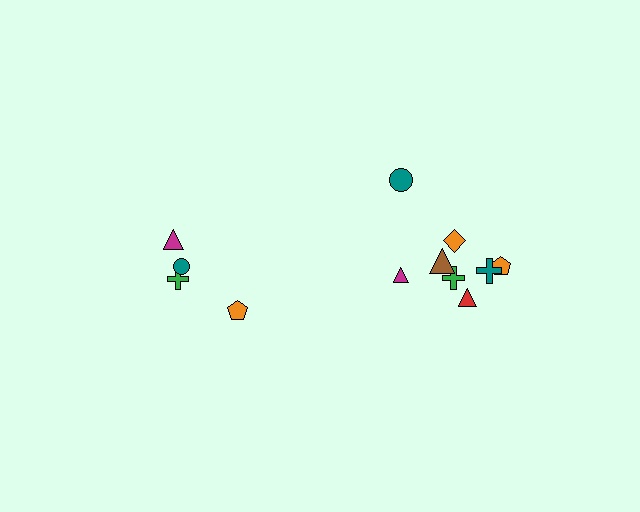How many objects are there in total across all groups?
There are 12 objects.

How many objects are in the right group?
There are 8 objects.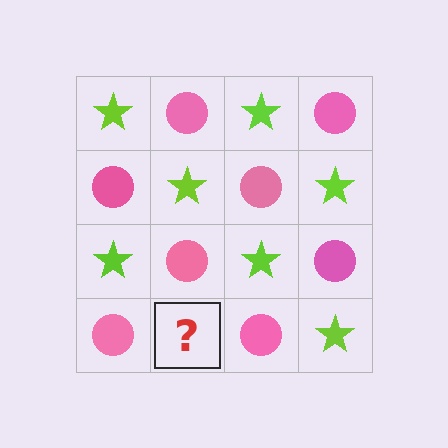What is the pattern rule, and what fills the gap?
The rule is that it alternates lime star and pink circle in a checkerboard pattern. The gap should be filled with a lime star.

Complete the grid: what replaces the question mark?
The question mark should be replaced with a lime star.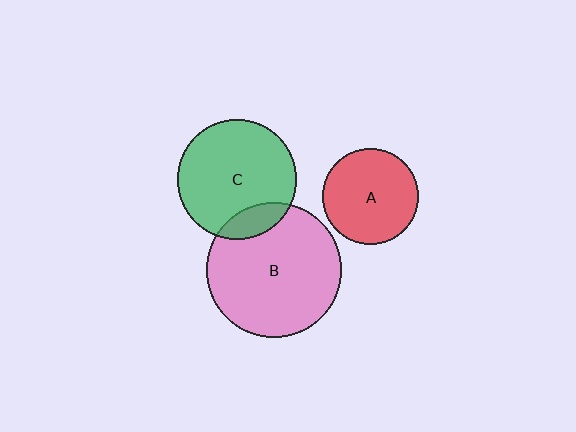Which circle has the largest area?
Circle B (pink).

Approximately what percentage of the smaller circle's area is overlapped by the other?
Approximately 15%.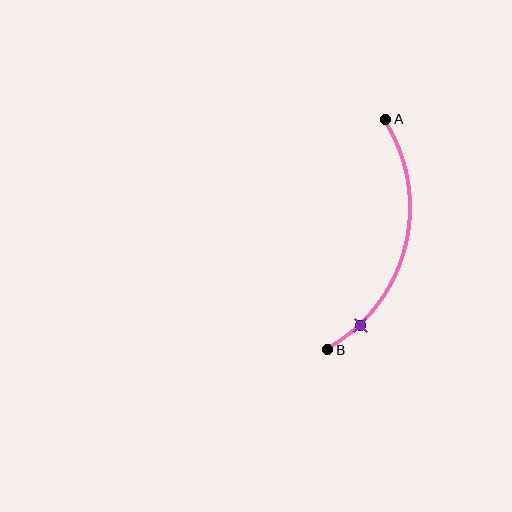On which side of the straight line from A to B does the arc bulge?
The arc bulges to the right of the straight line connecting A and B.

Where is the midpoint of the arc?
The arc midpoint is the point on the curve farthest from the straight line joining A and B. It sits to the right of that line.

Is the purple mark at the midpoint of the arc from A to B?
No. The purple mark lies on the arc but is closer to endpoint B. The arc midpoint would be at the point on the curve equidistant along the arc from both A and B.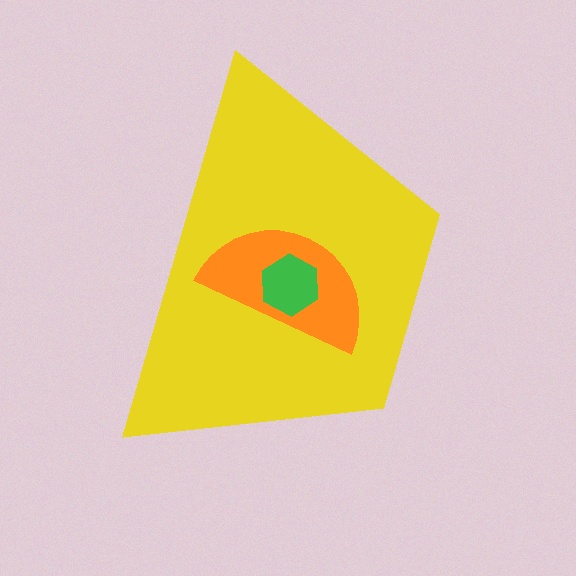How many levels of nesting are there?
3.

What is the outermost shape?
The yellow trapezoid.